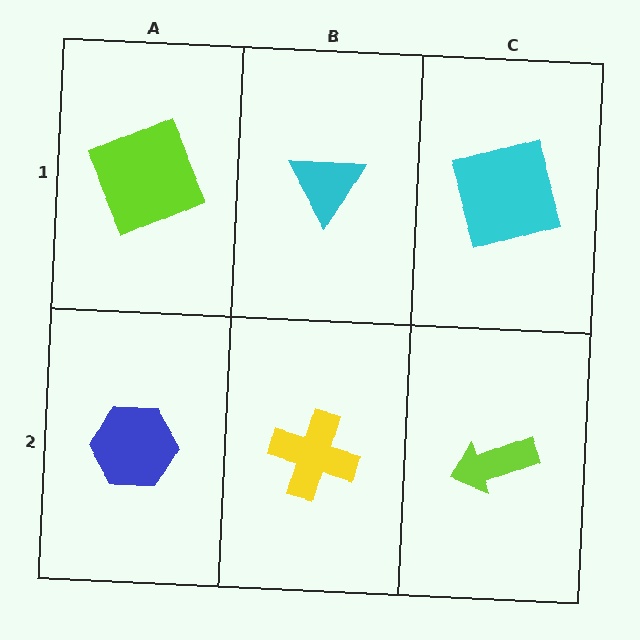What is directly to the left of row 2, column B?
A blue hexagon.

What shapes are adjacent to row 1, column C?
A lime arrow (row 2, column C), a cyan triangle (row 1, column B).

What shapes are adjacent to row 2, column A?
A lime square (row 1, column A), a yellow cross (row 2, column B).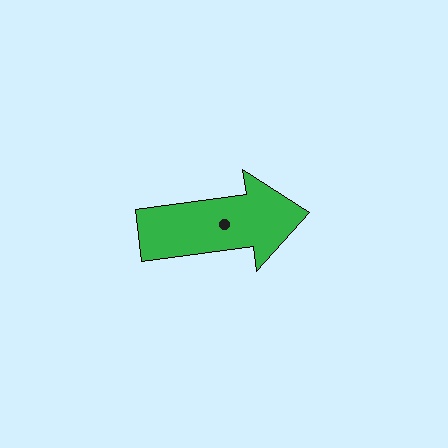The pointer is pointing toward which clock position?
Roughly 3 o'clock.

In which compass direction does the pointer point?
East.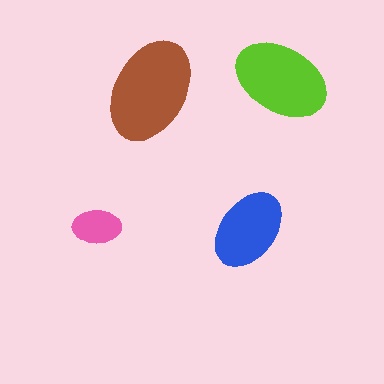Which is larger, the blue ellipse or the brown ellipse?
The brown one.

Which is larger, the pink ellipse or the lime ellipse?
The lime one.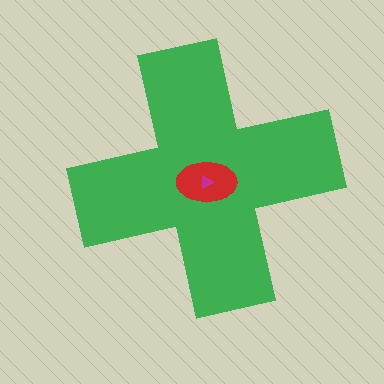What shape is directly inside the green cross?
The red ellipse.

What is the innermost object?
The magenta triangle.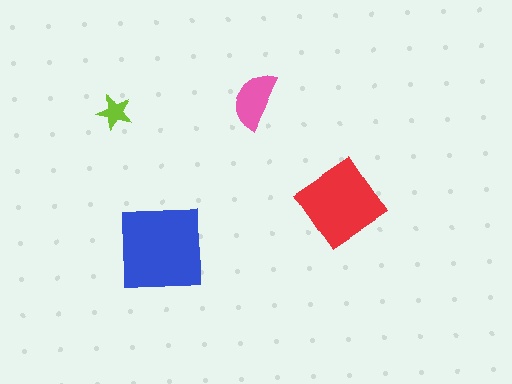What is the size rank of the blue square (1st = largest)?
1st.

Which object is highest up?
The pink semicircle is topmost.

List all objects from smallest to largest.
The lime star, the pink semicircle, the red diamond, the blue square.